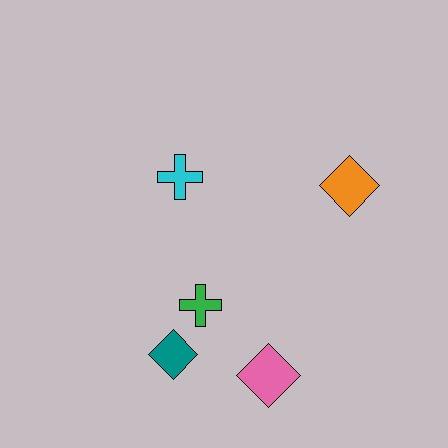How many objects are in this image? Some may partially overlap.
There are 5 objects.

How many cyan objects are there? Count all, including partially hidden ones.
There is 1 cyan object.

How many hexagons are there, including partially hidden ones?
There are no hexagons.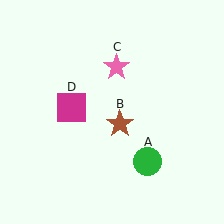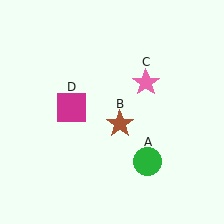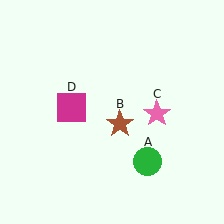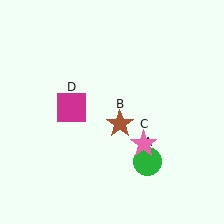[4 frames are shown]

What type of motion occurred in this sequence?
The pink star (object C) rotated clockwise around the center of the scene.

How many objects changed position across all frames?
1 object changed position: pink star (object C).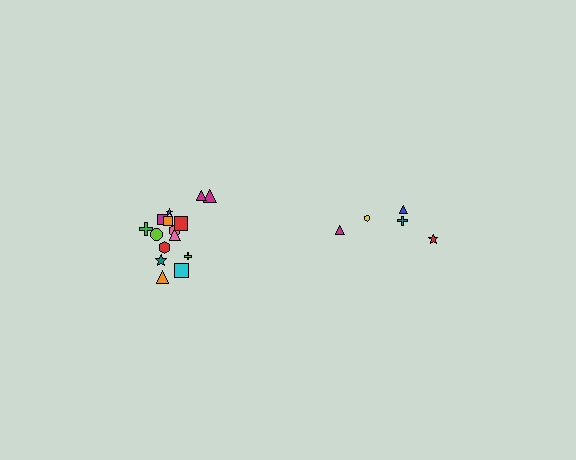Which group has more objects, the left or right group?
The left group.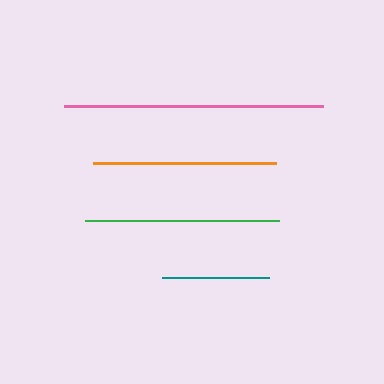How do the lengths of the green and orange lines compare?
The green and orange lines are approximately the same length.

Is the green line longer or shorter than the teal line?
The green line is longer than the teal line.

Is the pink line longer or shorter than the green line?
The pink line is longer than the green line.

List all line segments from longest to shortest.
From longest to shortest: pink, green, orange, teal.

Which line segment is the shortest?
The teal line is the shortest at approximately 107 pixels.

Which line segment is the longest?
The pink line is the longest at approximately 259 pixels.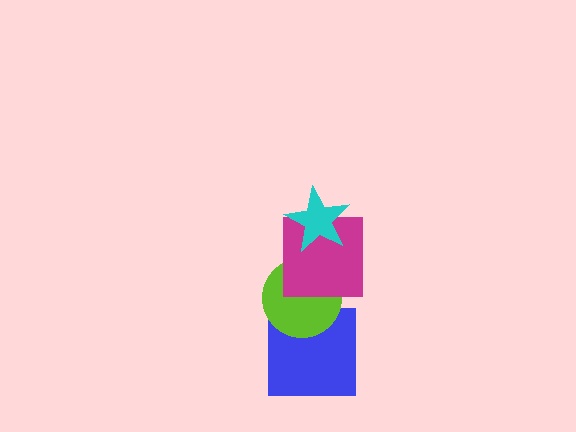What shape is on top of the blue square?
The lime circle is on top of the blue square.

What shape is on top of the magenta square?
The cyan star is on top of the magenta square.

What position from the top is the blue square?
The blue square is 4th from the top.